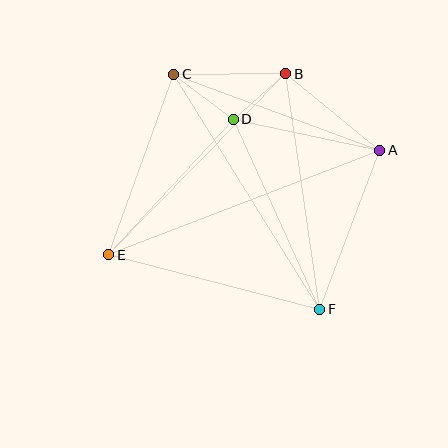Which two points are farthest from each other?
Points A and E are farthest from each other.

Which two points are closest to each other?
Points B and D are closest to each other.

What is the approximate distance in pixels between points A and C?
The distance between A and C is approximately 220 pixels.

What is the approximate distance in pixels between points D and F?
The distance between D and F is approximately 209 pixels.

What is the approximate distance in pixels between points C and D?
The distance between C and D is approximately 75 pixels.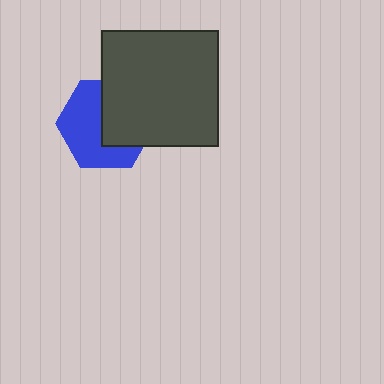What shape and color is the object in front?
The object in front is a dark gray square.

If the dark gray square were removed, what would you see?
You would see the complete blue hexagon.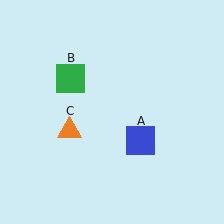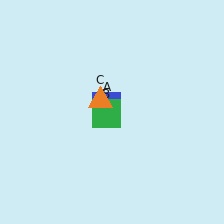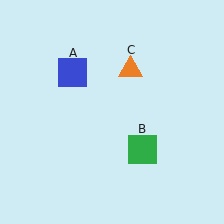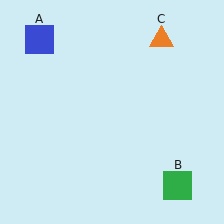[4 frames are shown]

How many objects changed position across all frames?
3 objects changed position: blue square (object A), green square (object B), orange triangle (object C).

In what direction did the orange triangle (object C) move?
The orange triangle (object C) moved up and to the right.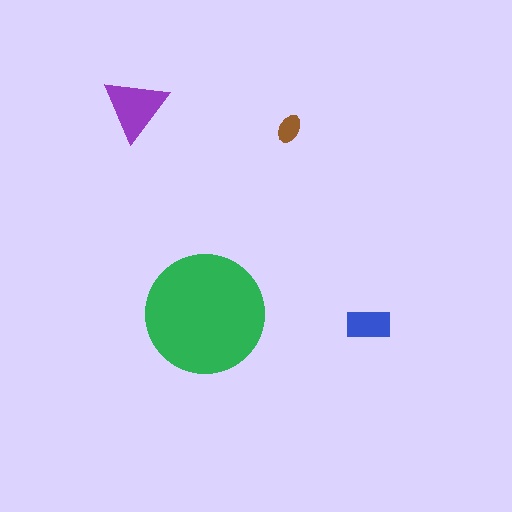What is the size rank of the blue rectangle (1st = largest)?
3rd.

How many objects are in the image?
There are 4 objects in the image.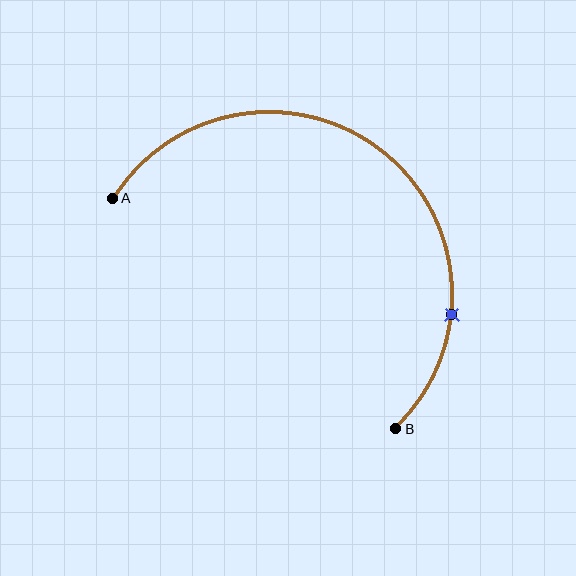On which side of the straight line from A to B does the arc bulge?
The arc bulges above and to the right of the straight line connecting A and B.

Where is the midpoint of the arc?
The arc midpoint is the point on the curve farthest from the straight line joining A and B. It sits above and to the right of that line.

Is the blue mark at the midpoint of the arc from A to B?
No. The blue mark lies on the arc but is closer to endpoint B. The arc midpoint would be at the point on the curve equidistant along the arc from both A and B.